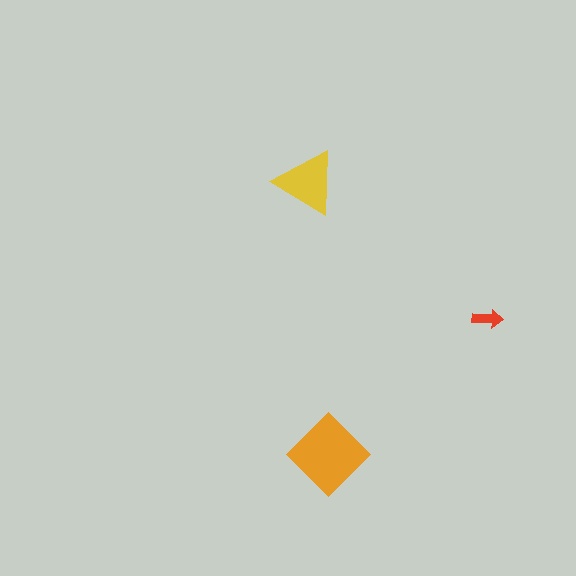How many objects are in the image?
There are 3 objects in the image.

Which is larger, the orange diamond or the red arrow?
The orange diamond.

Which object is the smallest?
The red arrow.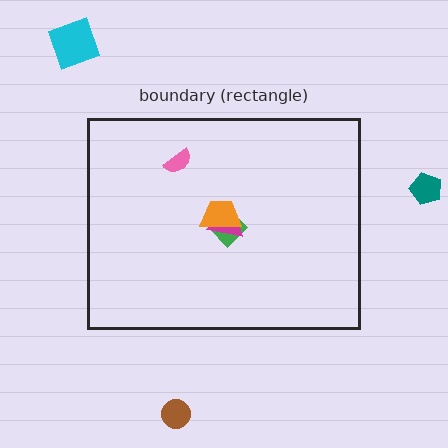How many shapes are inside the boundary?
4 inside, 3 outside.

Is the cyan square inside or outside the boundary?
Outside.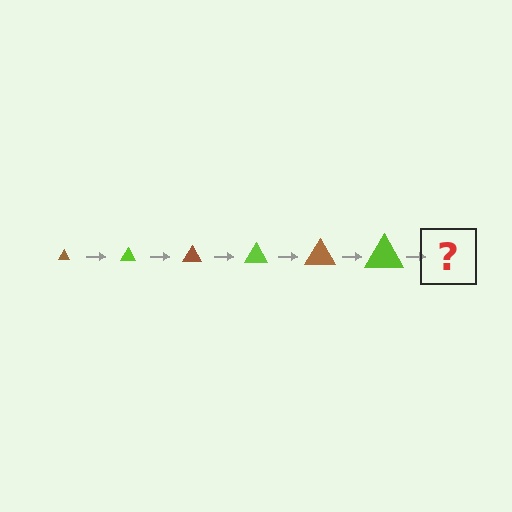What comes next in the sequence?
The next element should be a brown triangle, larger than the previous one.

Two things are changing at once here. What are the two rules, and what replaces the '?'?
The two rules are that the triangle grows larger each step and the color cycles through brown and lime. The '?' should be a brown triangle, larger than the previous one.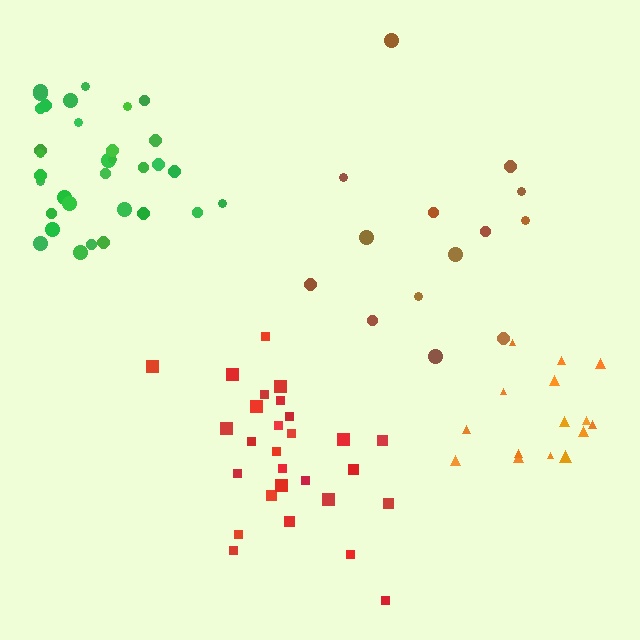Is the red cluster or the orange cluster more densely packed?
Orange.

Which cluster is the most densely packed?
Orange.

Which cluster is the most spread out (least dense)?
Brown.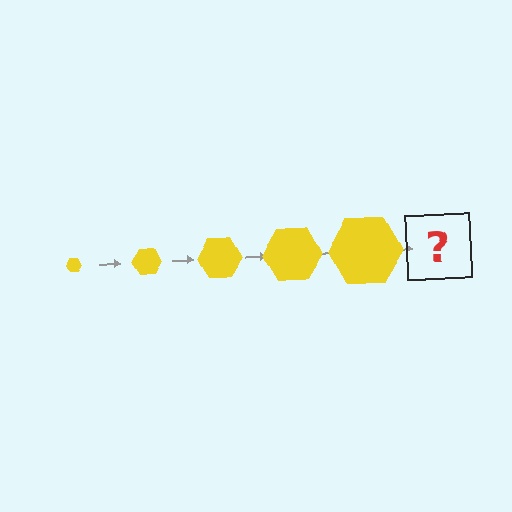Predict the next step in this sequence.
The next step is a yellow hexagon, larger than the previous one.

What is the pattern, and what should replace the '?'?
The pattern is that the hexagon gets progressively larger each step. The '?' should be a yellow hexagon, larger than the previous one.